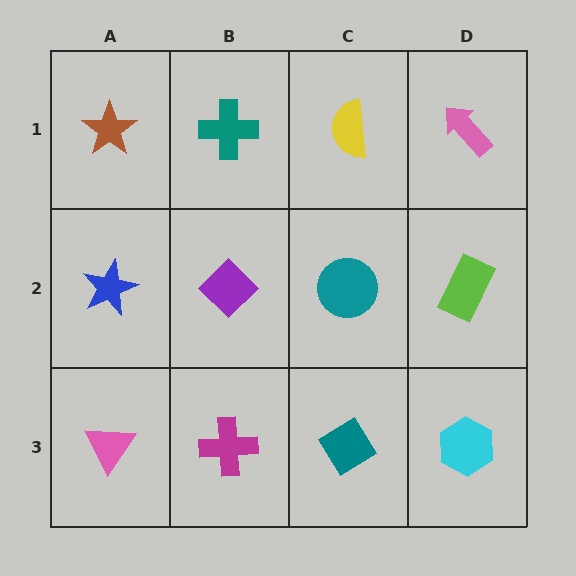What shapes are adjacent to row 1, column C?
A teal circle (row 2, column C), a teal cross (row 1, column B), a pink arrow (row 1, column D).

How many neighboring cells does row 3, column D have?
2.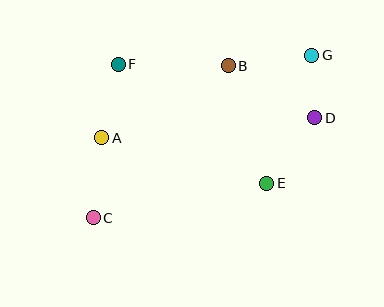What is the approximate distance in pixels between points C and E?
The distance between C and E is approximately 177 pixels.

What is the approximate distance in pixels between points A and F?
The distance between A and F is approximately 76 pixels.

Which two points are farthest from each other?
Points C and G are farthest from each other.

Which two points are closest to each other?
Points D and G are closest to each other.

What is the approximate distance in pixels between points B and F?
The distance between B and F is approximately 110 pixels.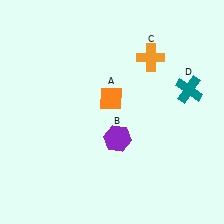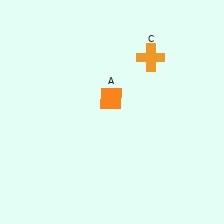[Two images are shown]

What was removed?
The purple hexagon (B), the teal cross (D) were removed in Image 2.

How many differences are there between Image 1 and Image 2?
There are 2 differences between the two images.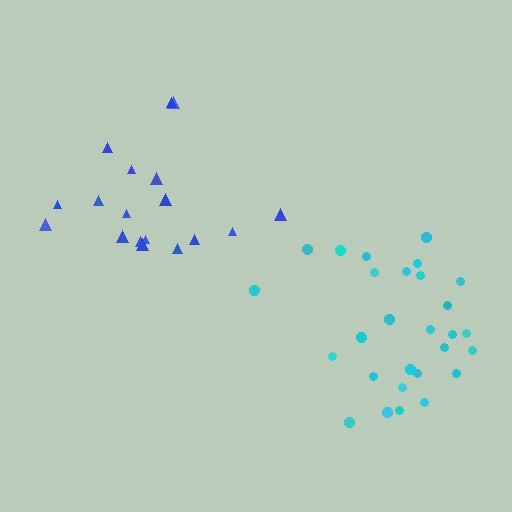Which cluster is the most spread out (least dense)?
Blue.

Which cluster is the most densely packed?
Cyan.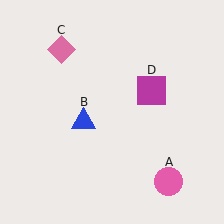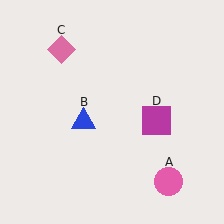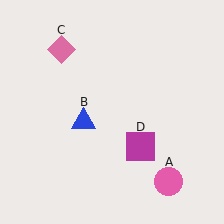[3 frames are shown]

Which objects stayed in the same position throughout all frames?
Pink circle (object A) and blue triangle (object B) and pink diamond (object C) remained stationary.